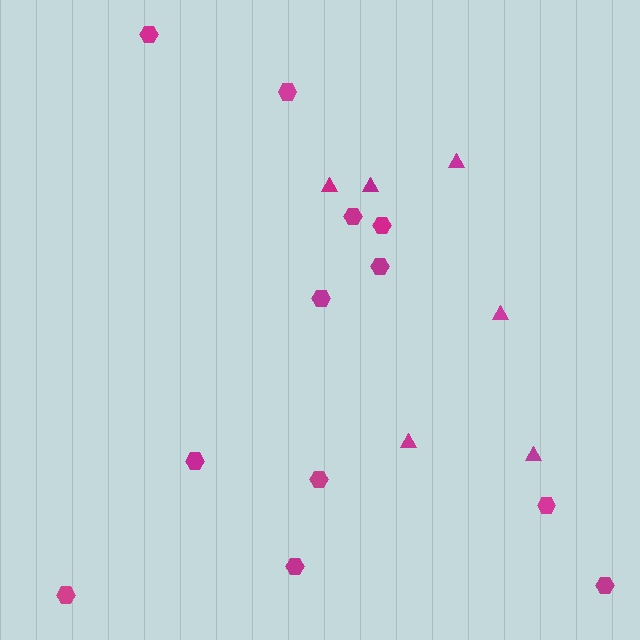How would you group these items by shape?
There are 2 groups: one group of triangles (6) and one group of hexagons (12).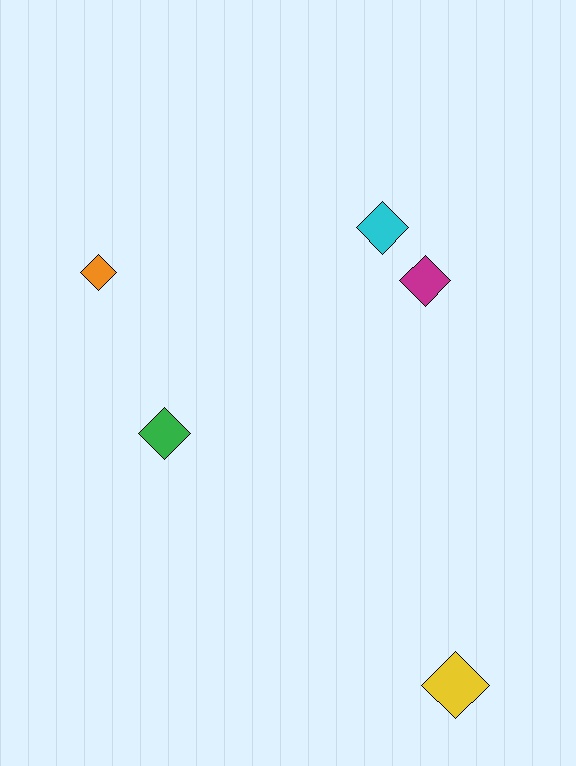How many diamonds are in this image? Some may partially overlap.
There are 5 diamonds.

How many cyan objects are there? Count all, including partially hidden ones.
There is 1 cyan object.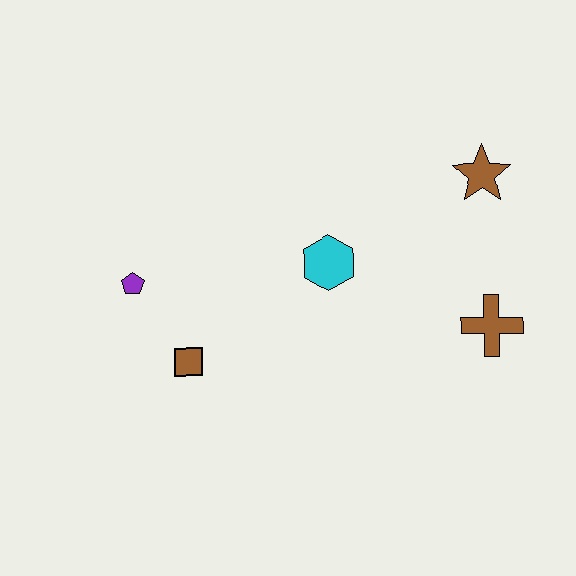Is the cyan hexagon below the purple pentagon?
No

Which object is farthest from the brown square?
The brown star is farthest from the brown square.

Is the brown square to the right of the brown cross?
No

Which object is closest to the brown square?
The purple pentagon is closest to the brown square.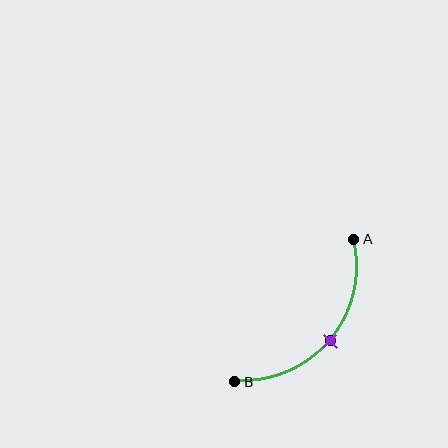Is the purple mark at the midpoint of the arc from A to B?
Yes. The purple mark lies on the arc at equal arc-length from both A and B — it is the arc midpoint.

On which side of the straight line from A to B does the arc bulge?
The arc bulges below and to the right of the straight line connecting A and B.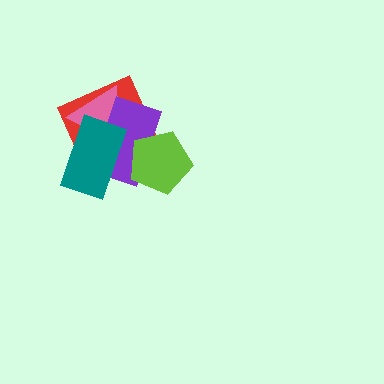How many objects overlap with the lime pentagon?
2 objects overlap with the lime pentagon.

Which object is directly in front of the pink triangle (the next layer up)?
The purple rectangle is directly in front of the pink triangle.